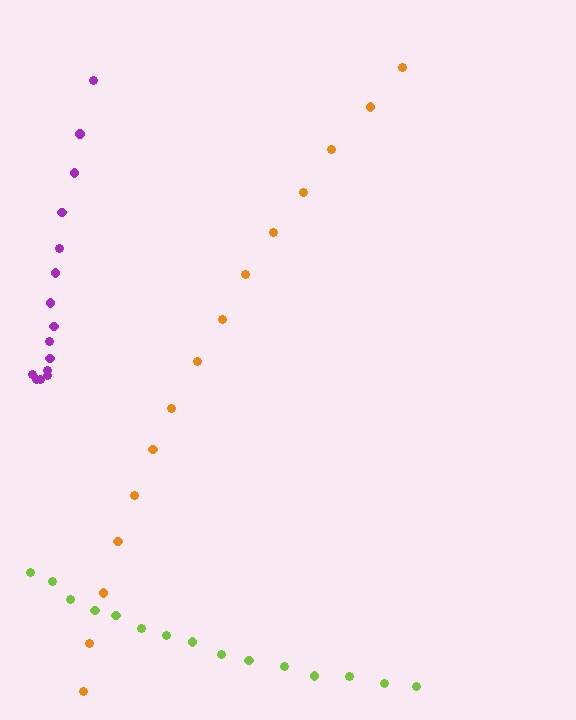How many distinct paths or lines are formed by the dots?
There are 3 distinct paths.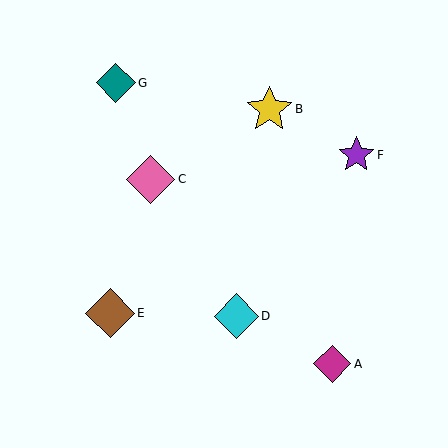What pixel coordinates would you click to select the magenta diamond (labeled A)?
Click at (332, 364) to select the magenta diamond A.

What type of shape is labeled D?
Shape D is a cyan diamond.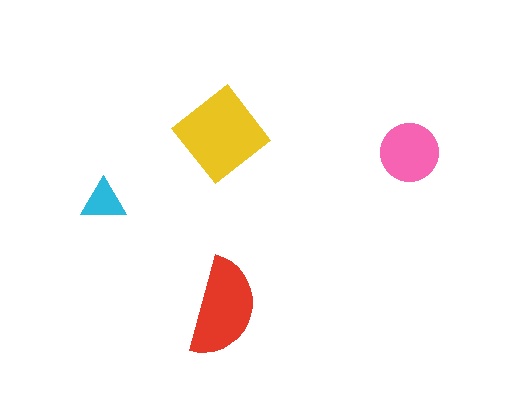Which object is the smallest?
The cyan triangle.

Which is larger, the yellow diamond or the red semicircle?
The yellow diamond.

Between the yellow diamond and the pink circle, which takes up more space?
The yellow diamond.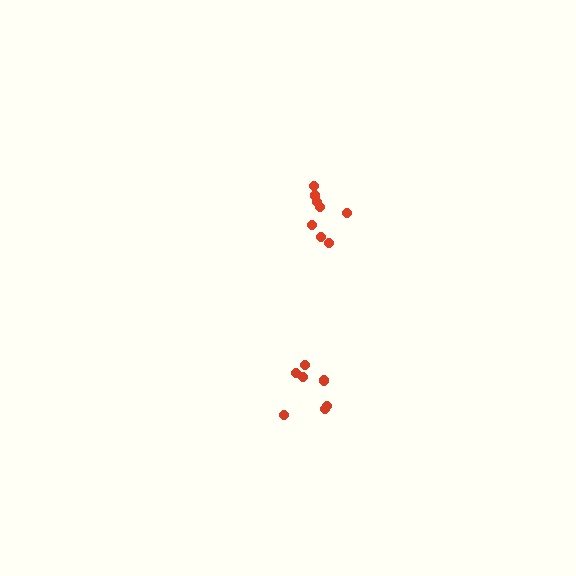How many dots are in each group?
Group 1: 8 dots, Group 2: 7 dots (15 total).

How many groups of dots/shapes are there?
There are 2 groups.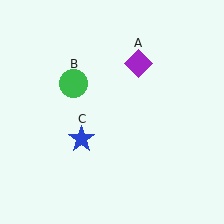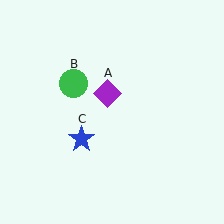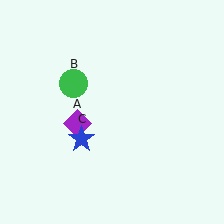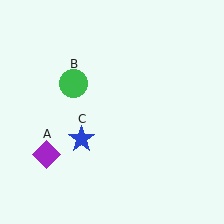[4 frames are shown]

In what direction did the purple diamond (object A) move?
The purple diamond (object A) moved down and to the left.